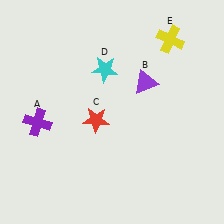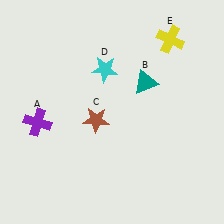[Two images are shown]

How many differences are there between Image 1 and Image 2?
There are 2 differences between the two images.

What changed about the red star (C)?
In Image 1, C is red. In Image 2, it changed to brown.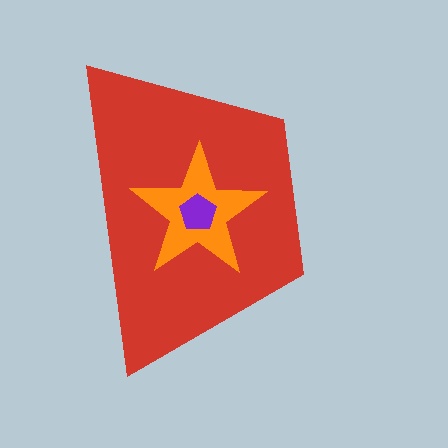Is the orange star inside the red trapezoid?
Yes.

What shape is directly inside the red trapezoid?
The orange star.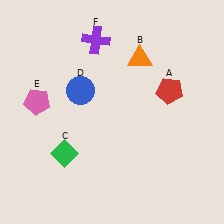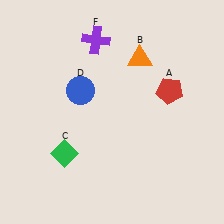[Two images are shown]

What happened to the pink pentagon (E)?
The pink pentagon (E) was removed in Image 2. It was in the top-left area of Image 1.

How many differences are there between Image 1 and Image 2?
There is 1 difference between the two images.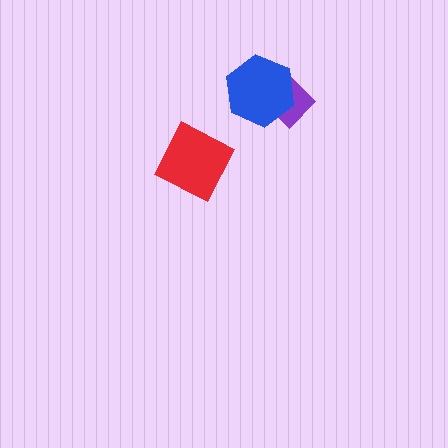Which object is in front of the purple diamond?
The blue hexagon is in front of the purple diamond.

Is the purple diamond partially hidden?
Yes, it is partially covered by another shape.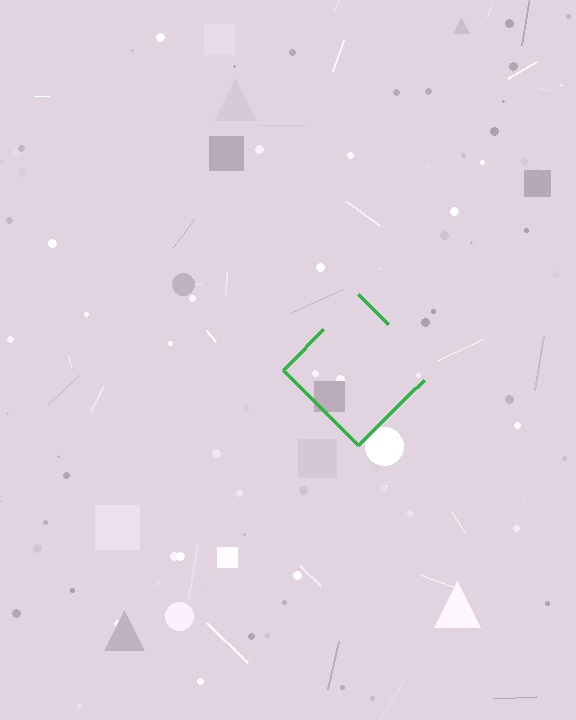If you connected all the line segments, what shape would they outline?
They would outline a diamond.